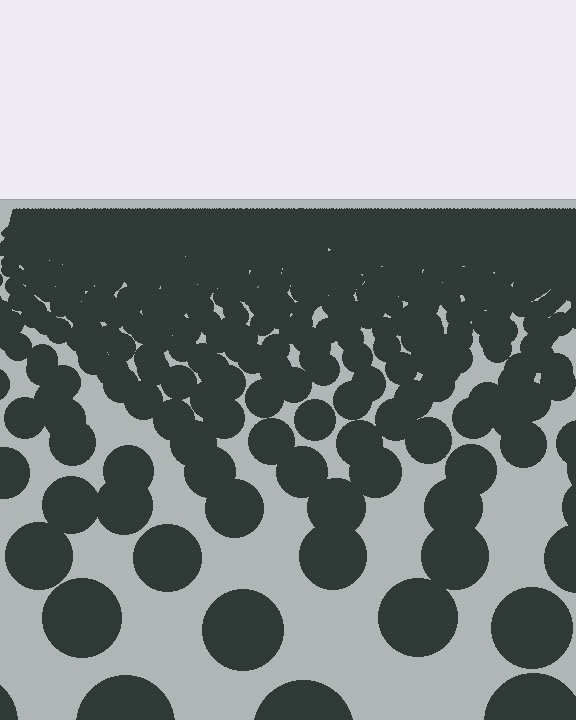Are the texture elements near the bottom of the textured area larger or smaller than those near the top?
Larger. Near the bottom, elements are closer to the viewer and appear at a bigger on-screen size.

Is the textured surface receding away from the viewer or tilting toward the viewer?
The surface is receding away from the viewer. Texture elements get smaller and denser toward the top.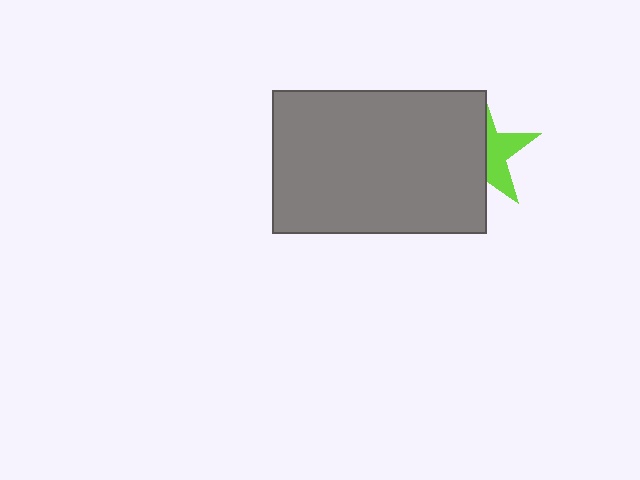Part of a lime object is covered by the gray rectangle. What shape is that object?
It is a star.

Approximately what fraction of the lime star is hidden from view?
Roughly 60% of the lime star is hidden behind the gray rectangle.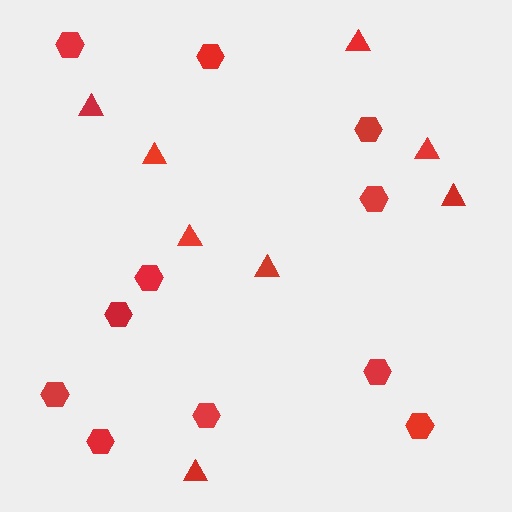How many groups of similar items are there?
There are 2 groups: one group of triangles (8) and one group of hexagons (11).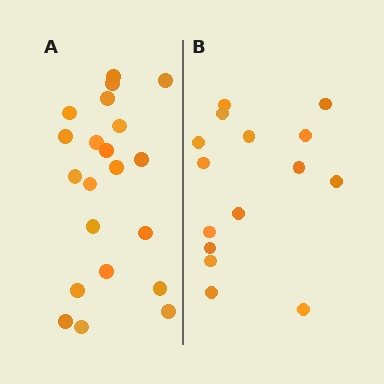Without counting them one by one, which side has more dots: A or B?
Region A (the left region) has more dots.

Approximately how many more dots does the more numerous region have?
Region A has about 6 more dots than region B.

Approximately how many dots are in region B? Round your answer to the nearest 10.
About 20 dots. (The exact count is 15, which rounds to 20.)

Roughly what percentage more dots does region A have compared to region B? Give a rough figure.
About 40% more.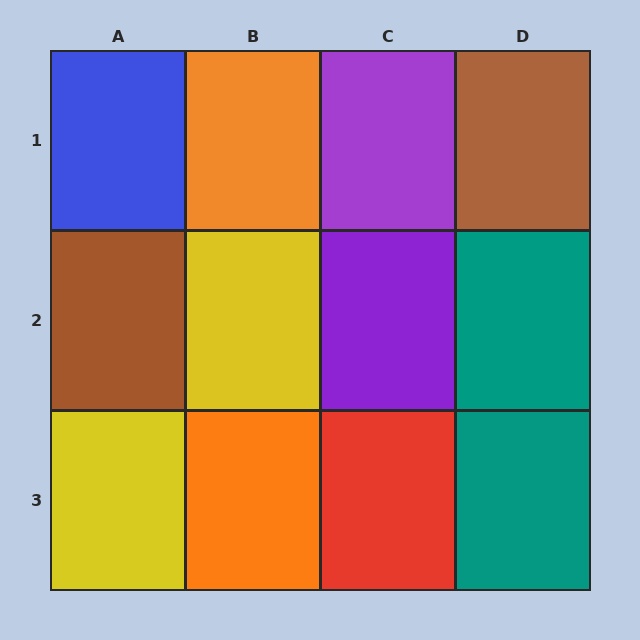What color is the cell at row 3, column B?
Orange.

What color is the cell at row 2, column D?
Teal.